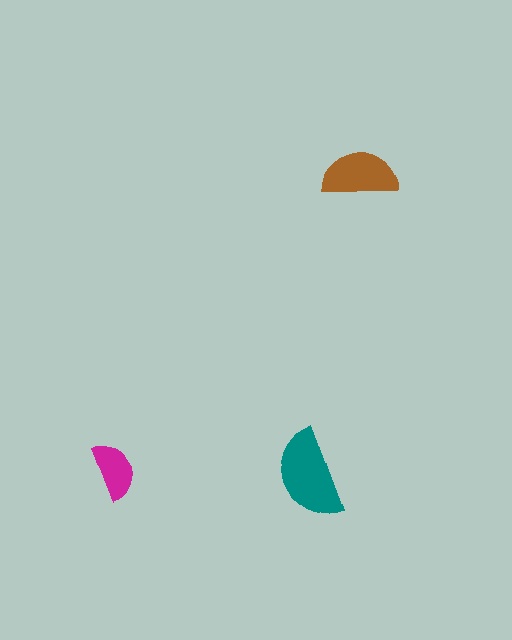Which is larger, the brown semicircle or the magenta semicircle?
The brown one.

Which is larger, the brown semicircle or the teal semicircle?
The teal one.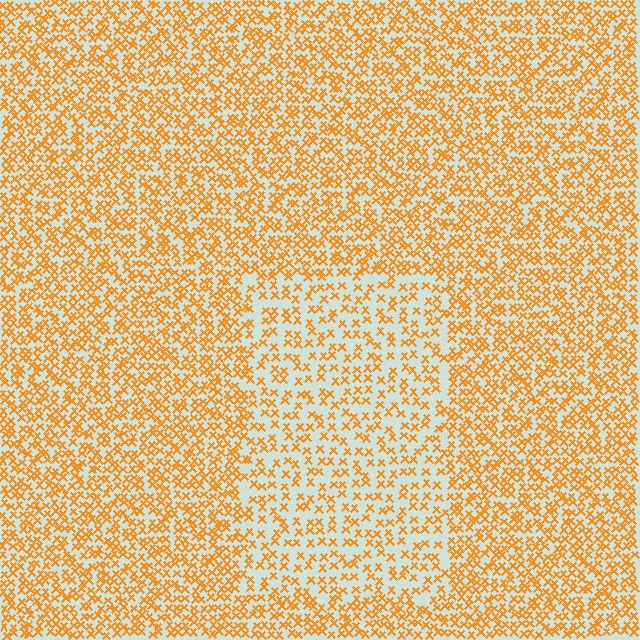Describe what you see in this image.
The image contains small orange elements arranged at two different densities. A rectangle-shaped region is visible where the elements are less densely packed than the surrounding area.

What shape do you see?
I see a rectangle.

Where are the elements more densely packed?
The elements are more densely packed outside the rectangle boundary.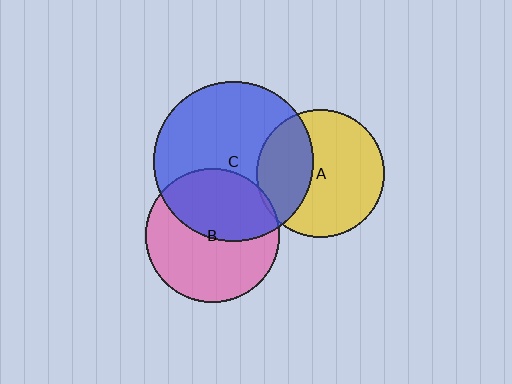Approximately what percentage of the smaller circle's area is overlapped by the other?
Approximately 45%.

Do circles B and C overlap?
Yes.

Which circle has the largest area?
Circle C (blue).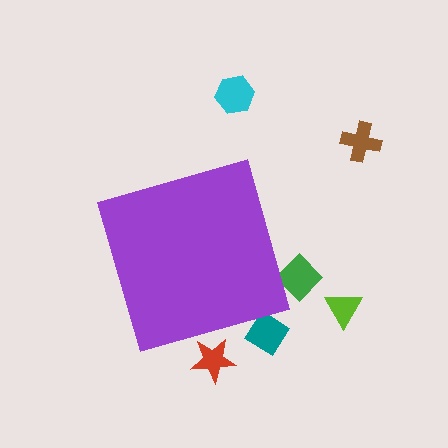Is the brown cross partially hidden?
No, the brown cross is fully visible.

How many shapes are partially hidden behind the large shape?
3 shapes are partially hidden.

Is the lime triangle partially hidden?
No, the lime triangle is fully visible.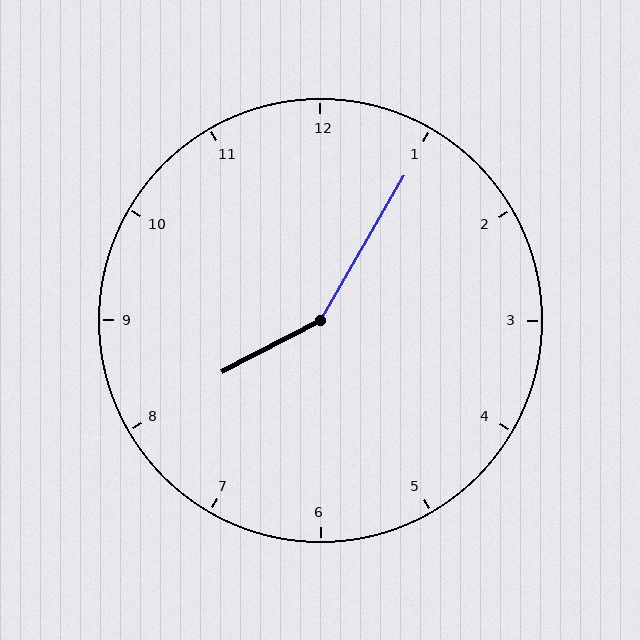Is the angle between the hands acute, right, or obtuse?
It is obtuse.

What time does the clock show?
8:05.